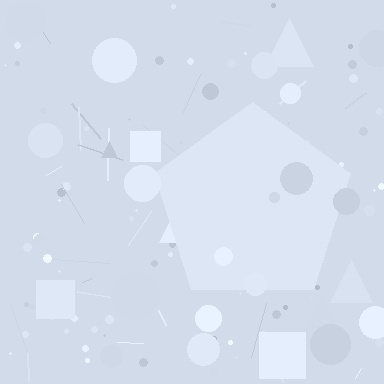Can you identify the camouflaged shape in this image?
The camouflaged shape is a pentagon.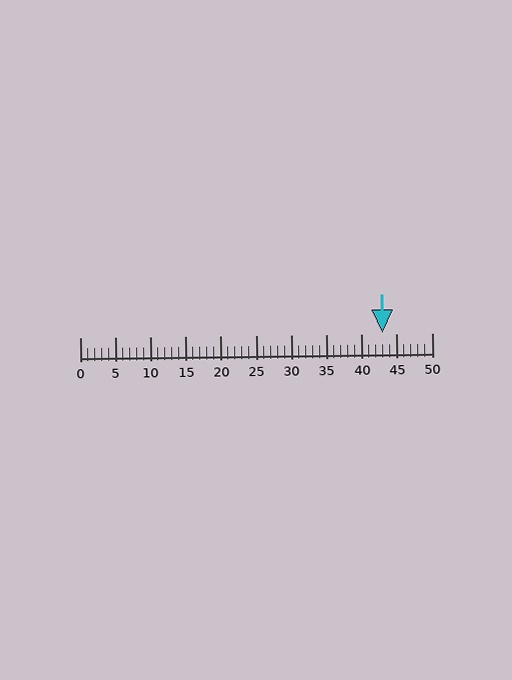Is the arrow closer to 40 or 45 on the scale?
The arrow is closer to 45.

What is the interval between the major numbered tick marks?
The major tick marks are spaced 5 units apart.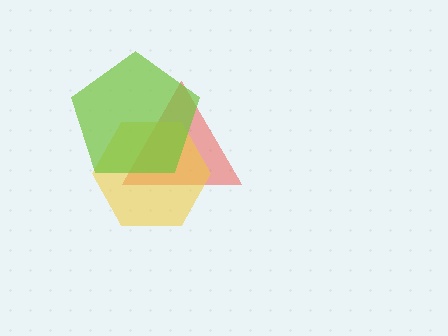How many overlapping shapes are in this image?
There are 3 overlapping shapes in the image.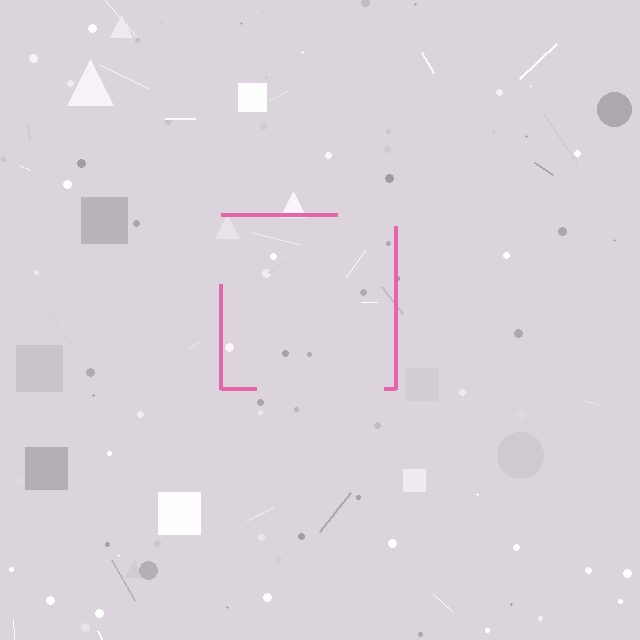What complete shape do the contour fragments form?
The contour fragments form a square.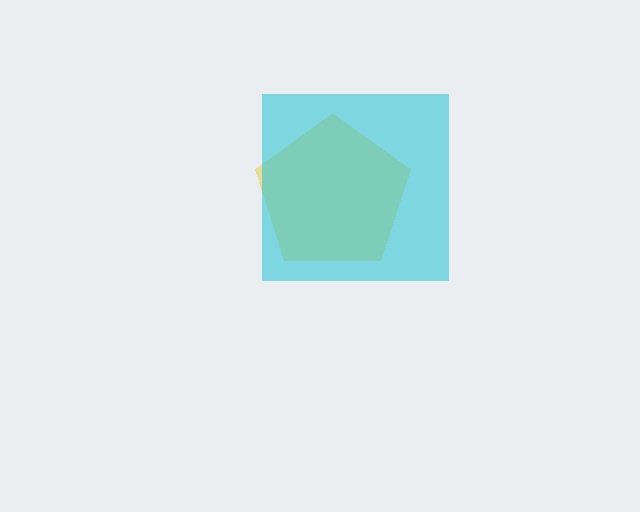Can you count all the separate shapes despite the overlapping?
Yes, there are 2 separate shapes.